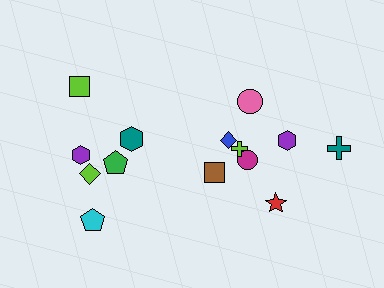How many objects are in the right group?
There are 8 objects.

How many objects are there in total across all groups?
There are 14 objects.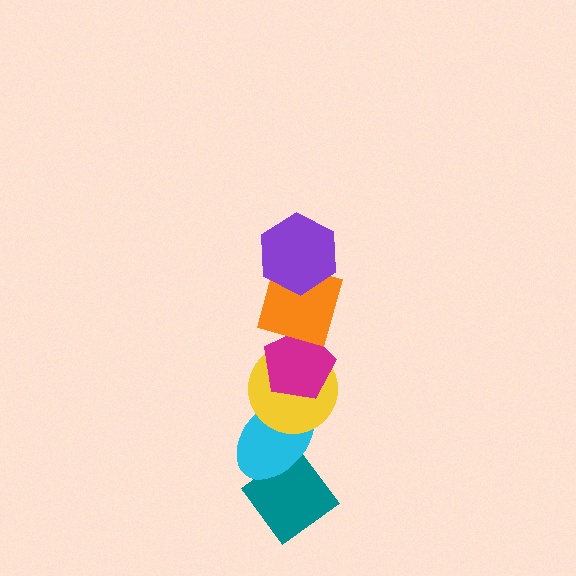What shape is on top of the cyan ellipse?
The yellow circle is on top of the cyan ellipse.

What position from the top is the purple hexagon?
The purple hexagon is 1st from the top.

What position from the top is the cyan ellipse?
The cyan ellipse is 5th from the top.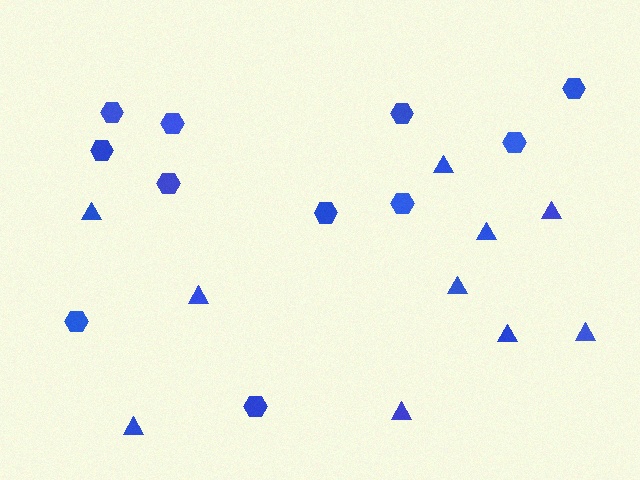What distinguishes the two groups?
There are 2 groups: one group of triangles (10) and one group of hexagons (11).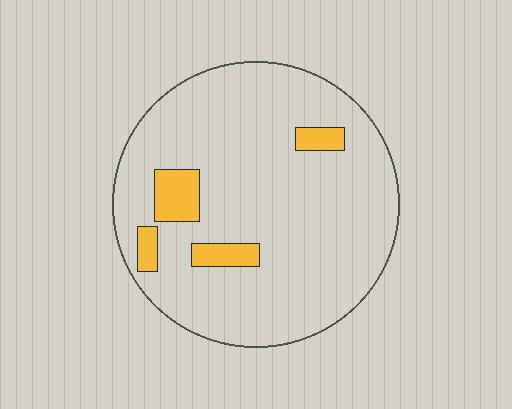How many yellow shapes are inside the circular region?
4.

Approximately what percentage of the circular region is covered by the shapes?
Approximately 10%.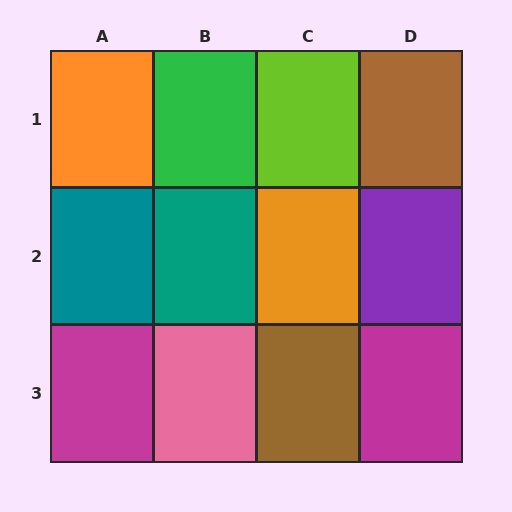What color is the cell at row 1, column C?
Lime.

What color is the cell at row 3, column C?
Brown.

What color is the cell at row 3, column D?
Magenta.